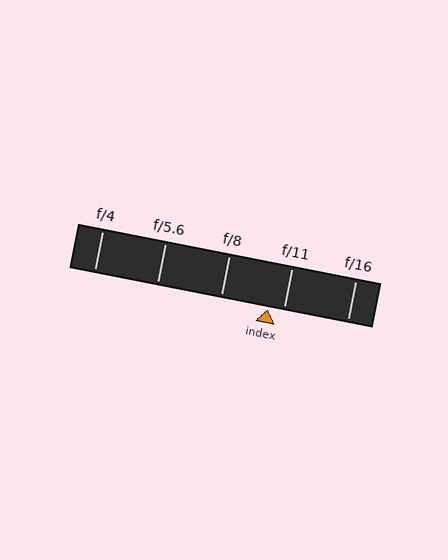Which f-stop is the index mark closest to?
The index mark is closest to f/11.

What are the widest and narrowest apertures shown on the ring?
The widest aperture shown is f/4 and the narrowest is f/16.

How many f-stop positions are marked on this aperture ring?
There are 5 f-stop positions marked.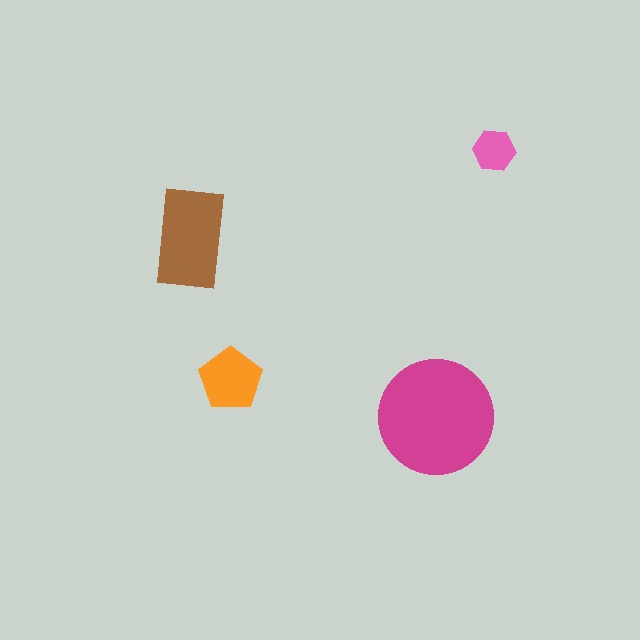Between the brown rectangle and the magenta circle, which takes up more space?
The magenta circle.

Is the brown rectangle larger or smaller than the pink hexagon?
Larger.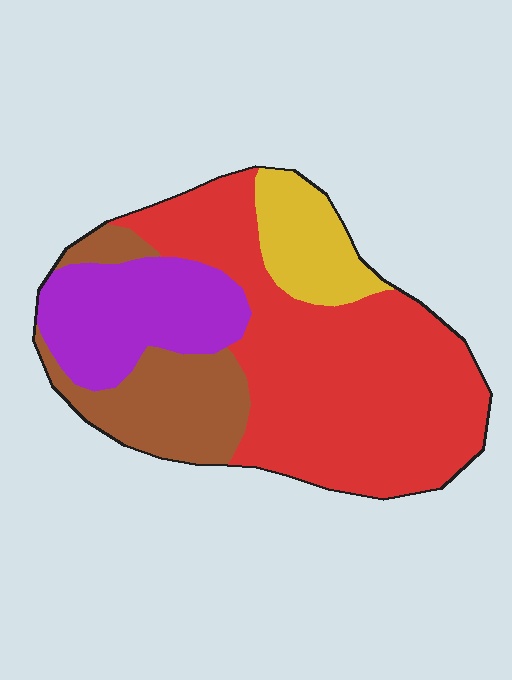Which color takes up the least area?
Yellow, at roughly 10%.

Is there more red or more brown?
Red.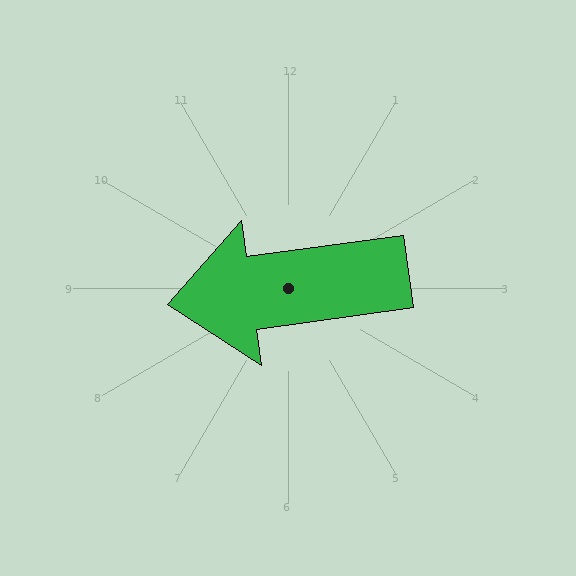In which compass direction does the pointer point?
West.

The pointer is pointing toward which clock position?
Roughly 9 o'clock.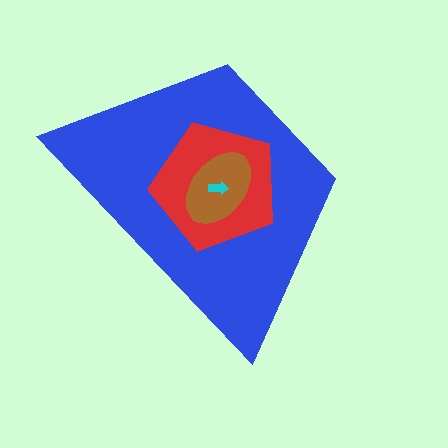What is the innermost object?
The cyan arrow.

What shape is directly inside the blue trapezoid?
The red pentagon.